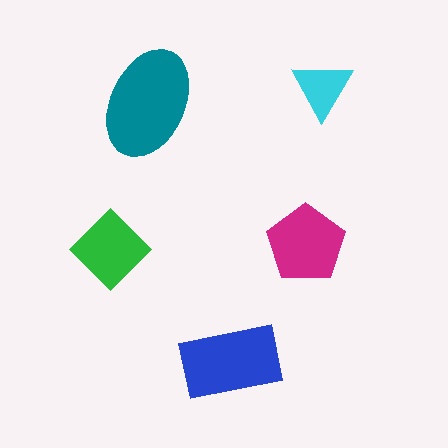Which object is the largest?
The teal ellipse.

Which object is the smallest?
The cyan triangle.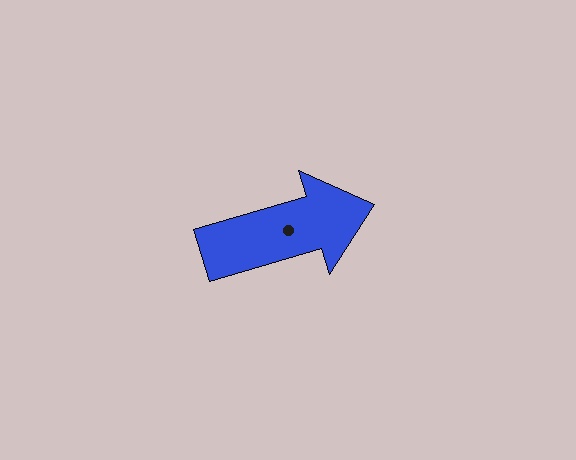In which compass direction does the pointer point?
East.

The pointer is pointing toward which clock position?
Roughly 2 o'clock.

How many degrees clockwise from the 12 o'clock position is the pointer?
Approximately 73 degrees.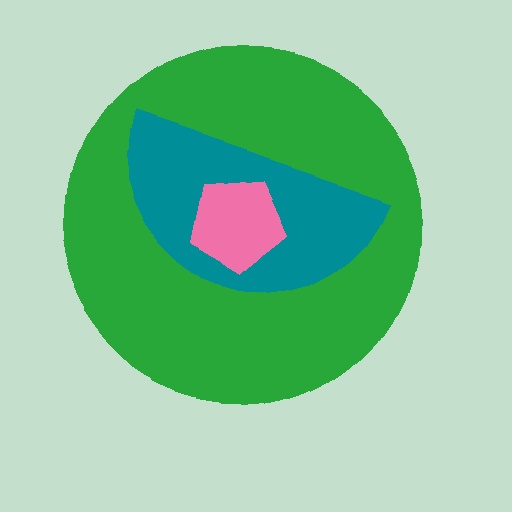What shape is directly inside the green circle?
The teal semicircle.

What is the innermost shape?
The pink pentagon.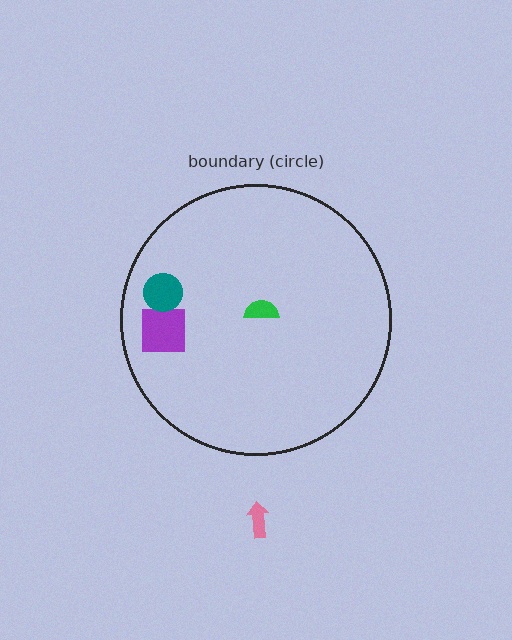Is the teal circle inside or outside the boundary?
Inside.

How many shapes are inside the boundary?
3 inside, 1 outside.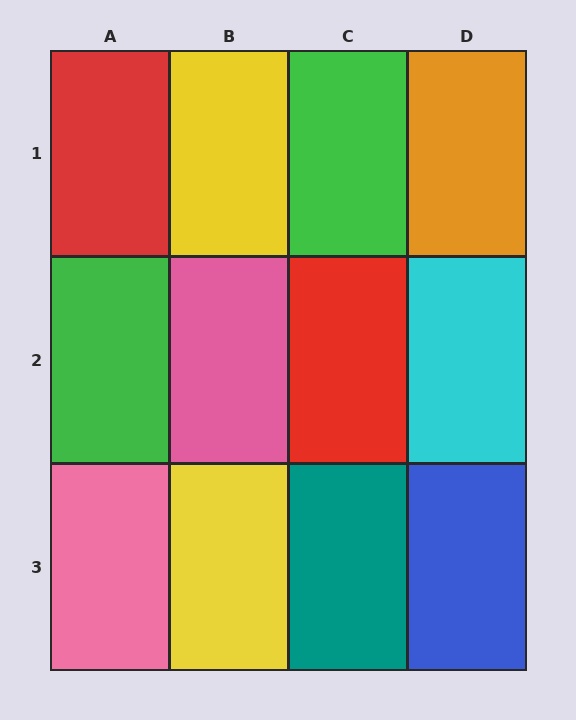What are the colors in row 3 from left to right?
Pink, yellow, teal, blue.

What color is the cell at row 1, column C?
Green.